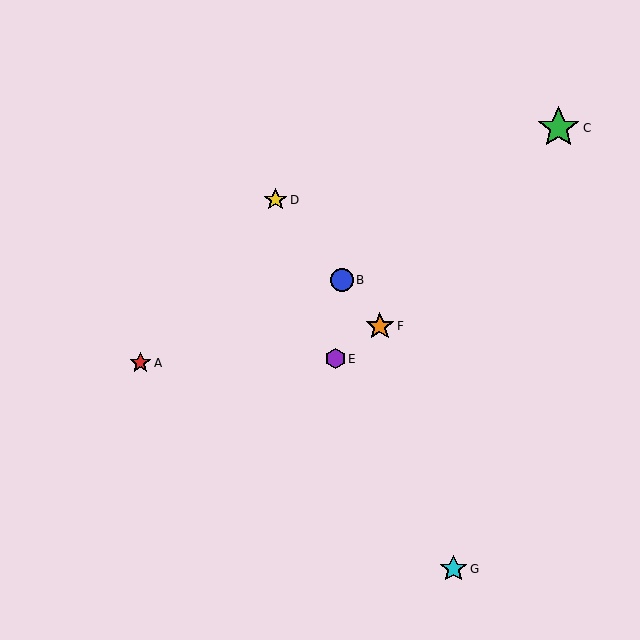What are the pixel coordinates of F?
Object F is at (380, 326).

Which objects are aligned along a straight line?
Objects B, D, F are aligned along a straight line.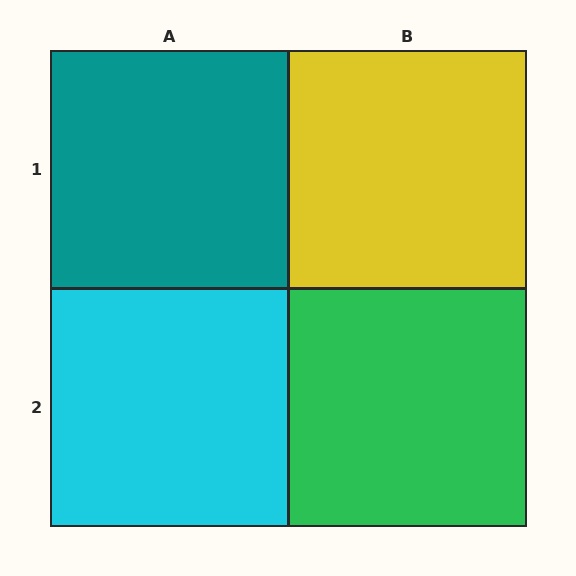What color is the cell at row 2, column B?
Green.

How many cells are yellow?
1 cell is yellow.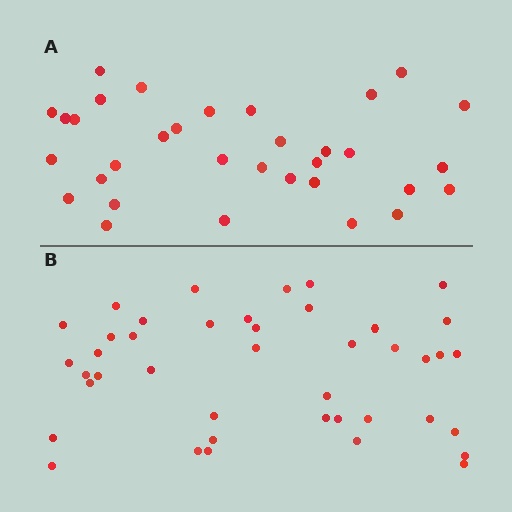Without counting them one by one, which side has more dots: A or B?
Region B (the bottom region) has more dots.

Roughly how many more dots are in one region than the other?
Region B has roughly 8 or so more dots than region A.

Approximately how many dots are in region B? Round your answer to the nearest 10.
About 40 dots. (The exact count is 42, which rounds to 40.)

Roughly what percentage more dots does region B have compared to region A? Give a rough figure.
About 25% more.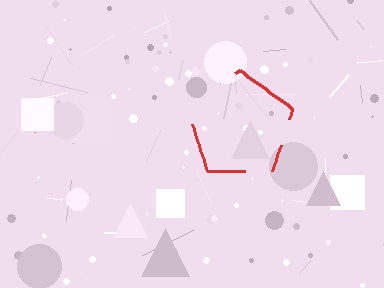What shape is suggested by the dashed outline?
The dashed outline suggests a pentagon.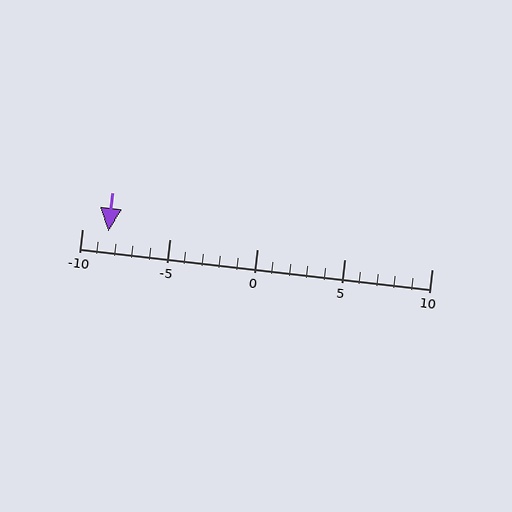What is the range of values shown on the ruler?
The ruler shows values from -10 to 10.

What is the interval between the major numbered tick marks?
The major tick marks are spaced 5 units apart.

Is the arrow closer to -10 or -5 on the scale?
The arrow is closer to -10.